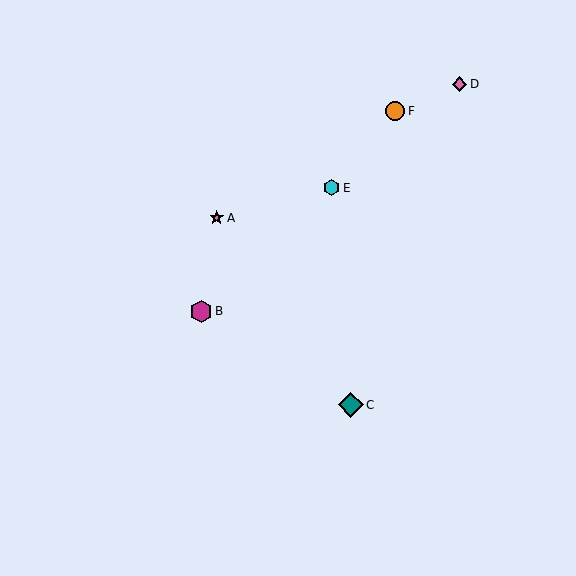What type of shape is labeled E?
Shape E is a cyan hexagon.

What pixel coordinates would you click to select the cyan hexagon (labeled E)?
Click at (332, 188) to select the cyan hexagon E.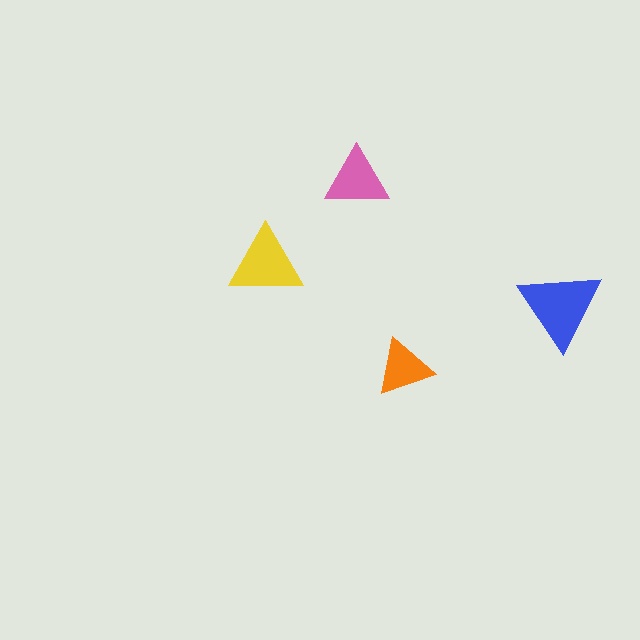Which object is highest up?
The pink triangle is topmost.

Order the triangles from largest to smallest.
the blue one, the yellow one, the pink one, the orange one.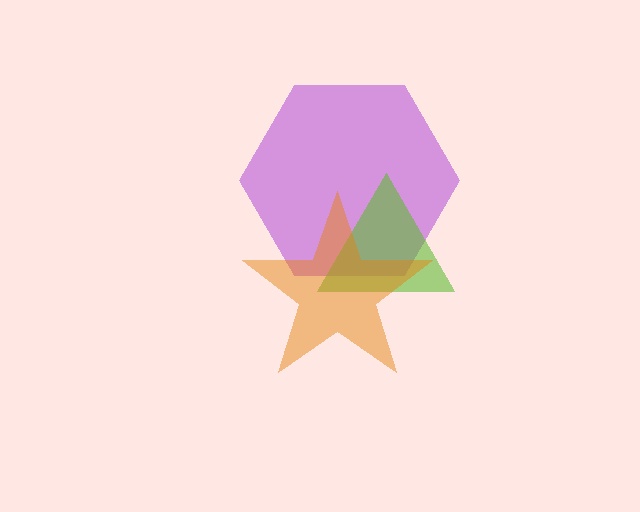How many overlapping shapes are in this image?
There are 3 overlapping shapes in the image.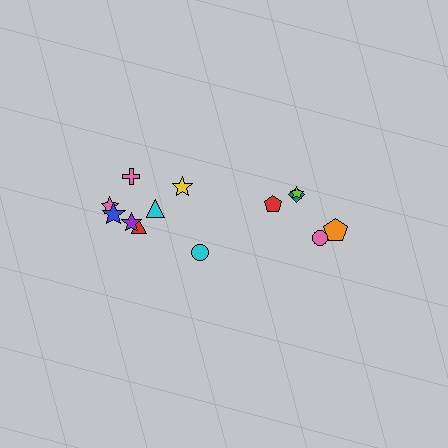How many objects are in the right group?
There are 5 objects.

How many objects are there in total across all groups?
There are 13 objects.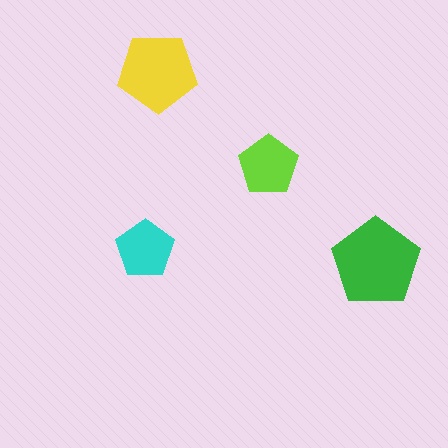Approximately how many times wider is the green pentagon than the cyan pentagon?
About 1.5 times wider.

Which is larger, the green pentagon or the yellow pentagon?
The green one.